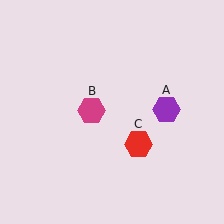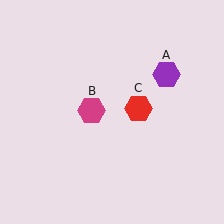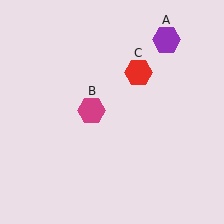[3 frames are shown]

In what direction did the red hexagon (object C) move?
The red hexagon (object C) moved up.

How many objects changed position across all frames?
2 objects changed position: purple hexagon (object A), red hexagon (object C).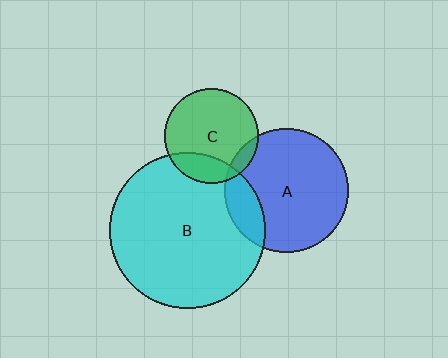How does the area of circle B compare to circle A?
Approximately 1.6 times.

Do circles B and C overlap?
Yes.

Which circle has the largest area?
Circle B (cyan).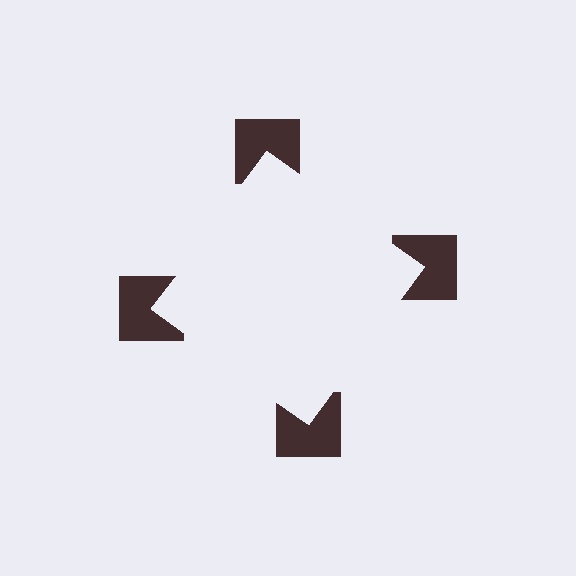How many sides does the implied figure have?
4 sides.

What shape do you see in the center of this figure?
An illusory square — its edges are inferred from the aligned wedge cuts in the notched squares, not physically drawn.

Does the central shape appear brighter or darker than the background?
It typically appears slightly brighter than the background, even though no actual brightness change is drawn.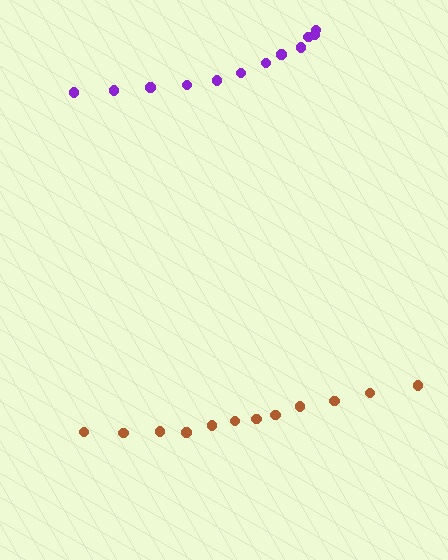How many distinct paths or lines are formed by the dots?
There are 2 distinct paths.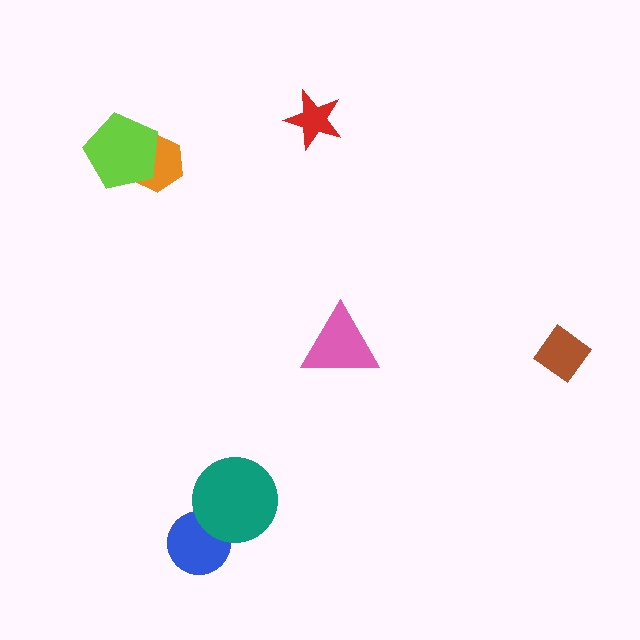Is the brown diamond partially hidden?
No, no other shape covers it.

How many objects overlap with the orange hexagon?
1 object overlaps with the orange hexagon.